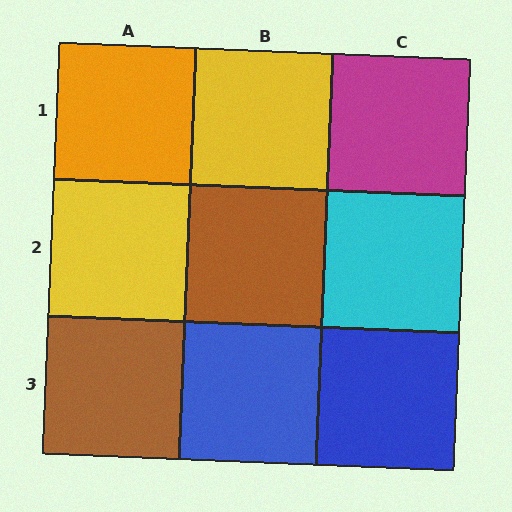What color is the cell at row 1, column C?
Magenta.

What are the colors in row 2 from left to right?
Yellow, brown, cyan.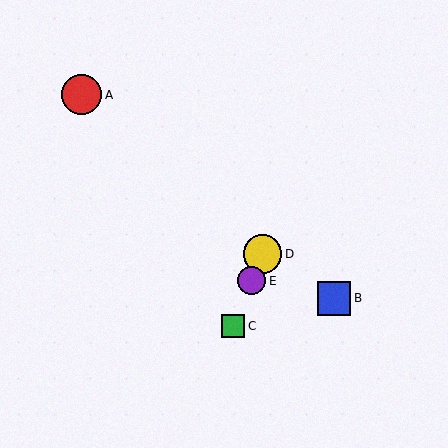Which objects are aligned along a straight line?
Objects C, D, E are aligned along a straight line.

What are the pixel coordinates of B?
Object B is at (334, 298).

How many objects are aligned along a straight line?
3 objects (C, D, E) are aligned along a straight line.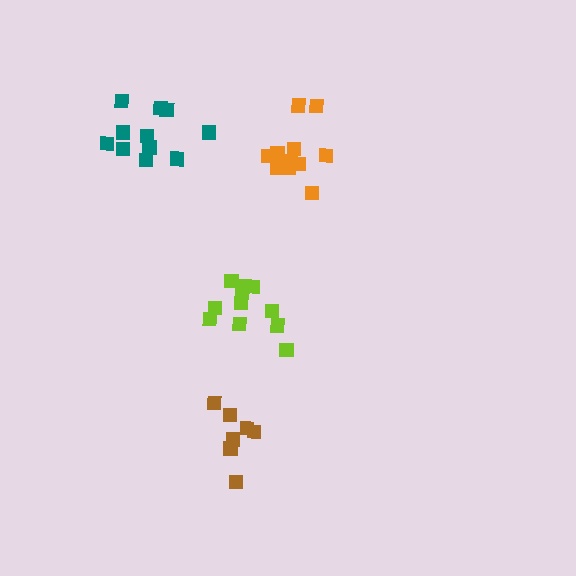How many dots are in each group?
Group 1: 11 dots, Group 2: 11 dots, Group 3: 7 dots, Group 4: 11 dots (40 total).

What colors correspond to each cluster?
The clusters are colored: lime, orange, brown, teal.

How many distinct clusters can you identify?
There are 4 distinct clusters.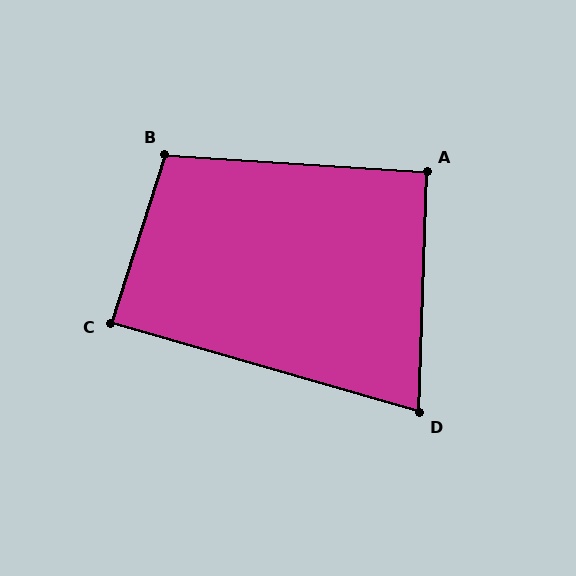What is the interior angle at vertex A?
Approximately 92 degrees (approximately right).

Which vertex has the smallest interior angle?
D, at approximately 76 degrees.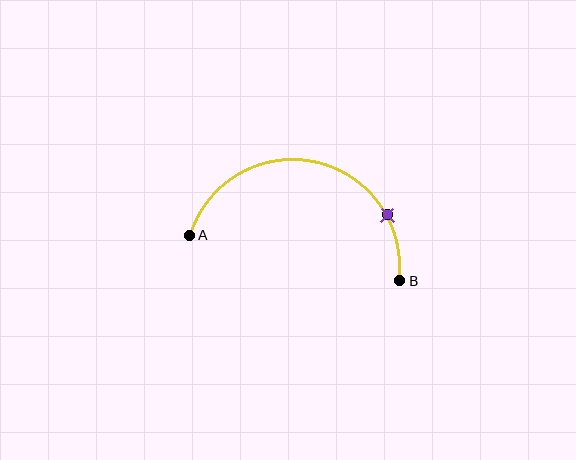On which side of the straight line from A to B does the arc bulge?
The arc bulges above the straight line connecting A and B.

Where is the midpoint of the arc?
The arc midpoint is the point on the curve farthest from the straight line joining A and B. It sits above that line.